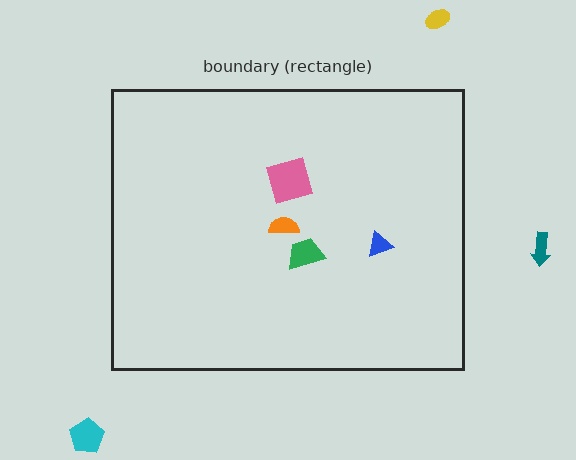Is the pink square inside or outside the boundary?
Inside.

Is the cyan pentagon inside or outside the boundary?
Outside.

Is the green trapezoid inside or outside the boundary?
Inside.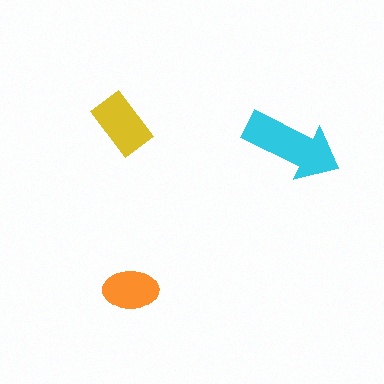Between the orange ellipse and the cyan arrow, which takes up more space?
The cyan arrow.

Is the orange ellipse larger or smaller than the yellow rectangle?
Smaller.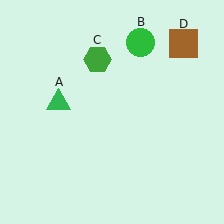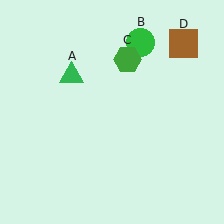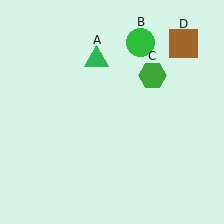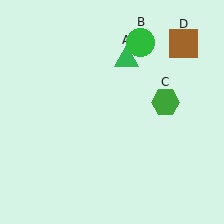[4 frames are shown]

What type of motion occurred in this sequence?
The green triangle (object A), green hexagon (object C) rotated clockwise around the center of the scene.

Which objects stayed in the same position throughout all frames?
Green circle (object B) and brown square (object D) remained stationary.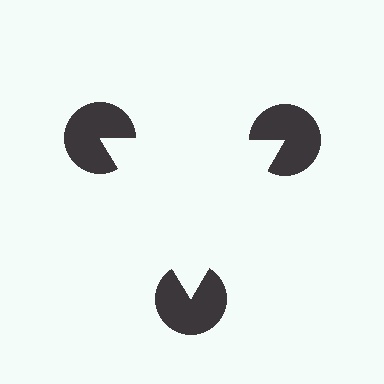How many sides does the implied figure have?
3 sides.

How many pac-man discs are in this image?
There are 3 — one at each vertex of the illusory triangle.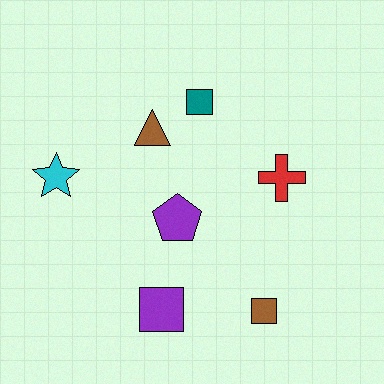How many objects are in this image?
There are 7 objects.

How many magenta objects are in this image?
There are no magenta objects.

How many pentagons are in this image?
There is 1 pentagon.